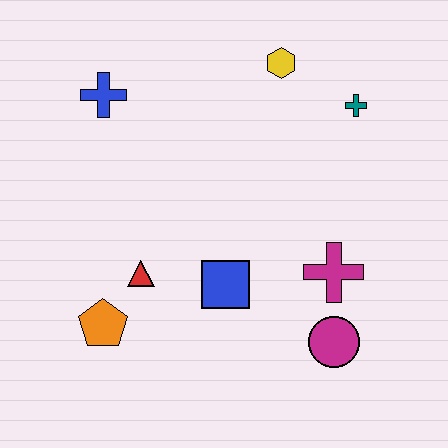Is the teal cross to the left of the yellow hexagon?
No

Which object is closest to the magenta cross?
The magenta circle is closest to the magenta cross.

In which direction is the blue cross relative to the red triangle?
The blue cross is above the red triangle.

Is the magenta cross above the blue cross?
No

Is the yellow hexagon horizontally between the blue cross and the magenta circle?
Yes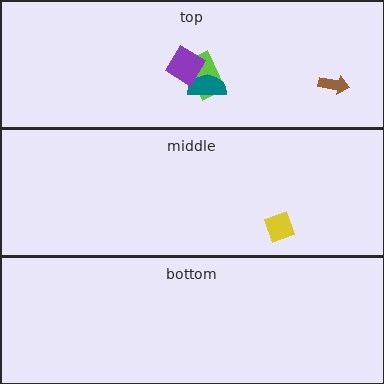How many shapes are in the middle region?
1.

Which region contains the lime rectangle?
The top region.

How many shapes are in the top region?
4.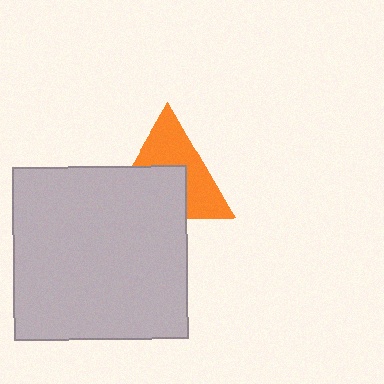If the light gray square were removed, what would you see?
You would see the complete orange triangle.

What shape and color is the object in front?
The object in front is a light gray square.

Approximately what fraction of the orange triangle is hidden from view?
Roughly 48% of the orange triangle is hidden behind the light gray square.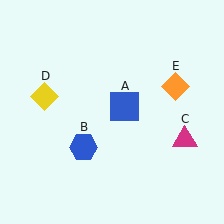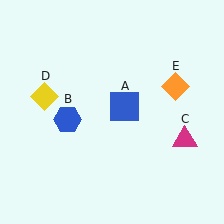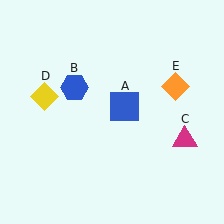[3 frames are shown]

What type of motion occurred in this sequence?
The blue hexagon (object B) rotated clockwise around the center of the scene.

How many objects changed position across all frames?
1 object changed position: blue hexagon (object B).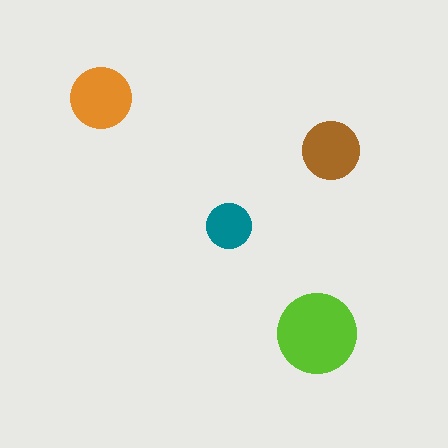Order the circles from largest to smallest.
the lime one, the orange one, the brown one, the teal one.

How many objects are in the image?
There are 4 objects in the image.